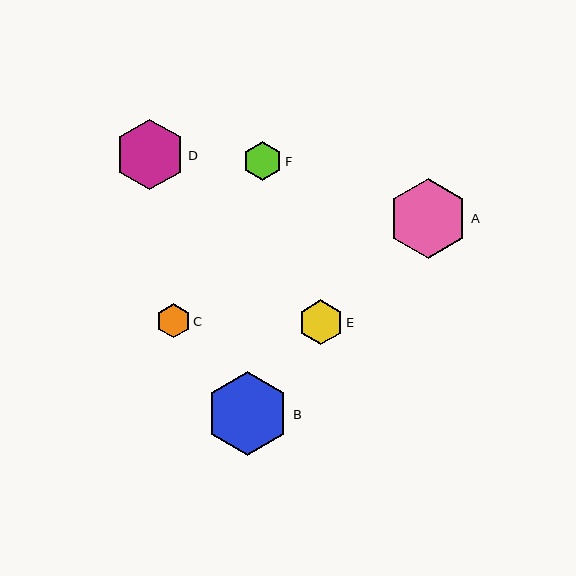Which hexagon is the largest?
Hexagon B is the largest with a size of approximately 84 pixels.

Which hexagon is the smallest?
Hexagon C is the smallest with a size of approximately 34 pixels.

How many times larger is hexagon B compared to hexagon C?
Hexagon B is approximately 2.5 times the size of hexagon C.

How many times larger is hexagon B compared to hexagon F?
Hexagon B is approximately 2.2 times the size of hexagon F.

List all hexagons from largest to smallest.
From largest to smallest: B, A, D, E, F, C.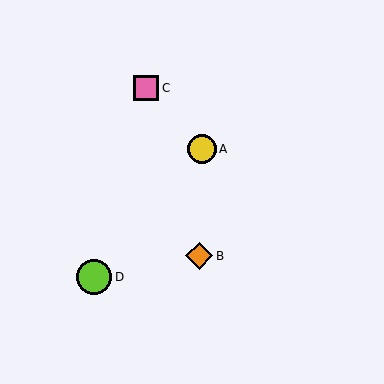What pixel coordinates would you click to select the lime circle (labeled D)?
Click at (94, 277) to select the lime circle D.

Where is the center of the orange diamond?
The center of the orange diamond is at (199, 256).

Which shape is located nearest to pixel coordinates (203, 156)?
The yellow circle (labeled A) at (202, 149) is nearest to that location.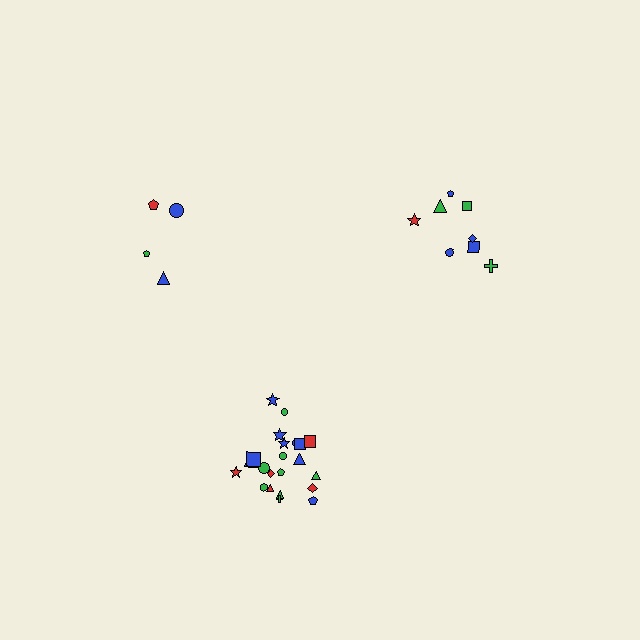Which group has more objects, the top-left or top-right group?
The top-right group.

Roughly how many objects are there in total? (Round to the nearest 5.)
Roughly 35 objects in total.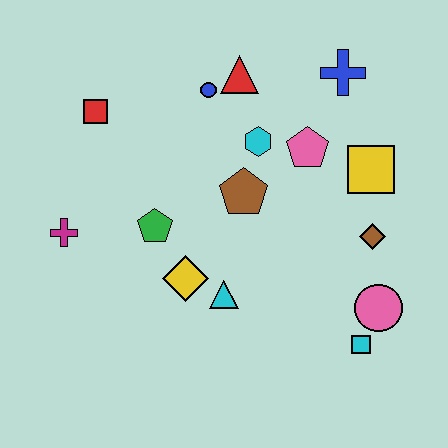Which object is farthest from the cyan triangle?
The blue cross is farthest from the cyan triangle.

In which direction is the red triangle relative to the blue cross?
The red triangle is to the left of the blue cross.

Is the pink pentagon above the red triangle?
No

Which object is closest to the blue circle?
The red triangle is closest to the blue circle.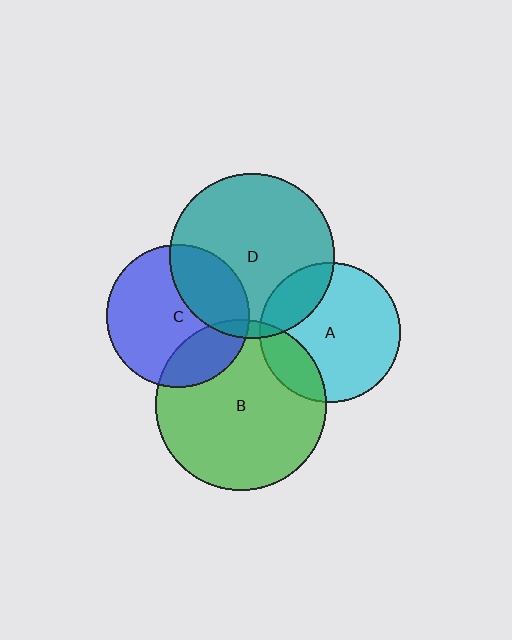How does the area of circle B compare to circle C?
Approximately 1.5 times.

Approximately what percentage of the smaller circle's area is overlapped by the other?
Approximately 20%.